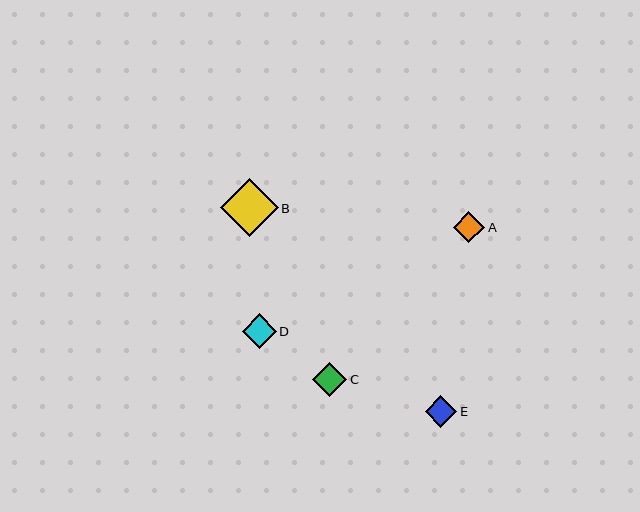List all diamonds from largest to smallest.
From largest to smallest: B, C, D, E, A.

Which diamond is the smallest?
Diamond A is the smallest with a size of approximately 31 pixels.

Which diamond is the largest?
Diamond B is the largest with a size of approximately 58 pixels.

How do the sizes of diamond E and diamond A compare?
Diamond E and diamond A are approximately the same size.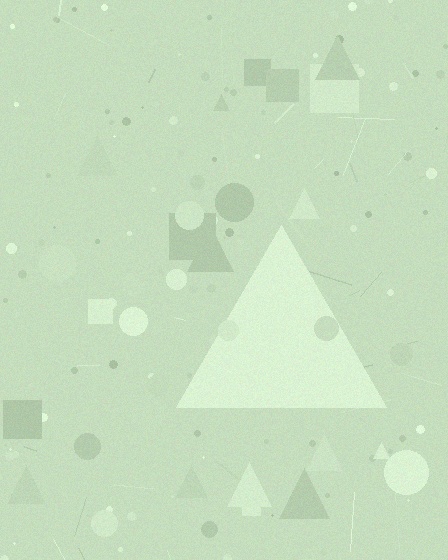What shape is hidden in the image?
A triangle is hidden in the image.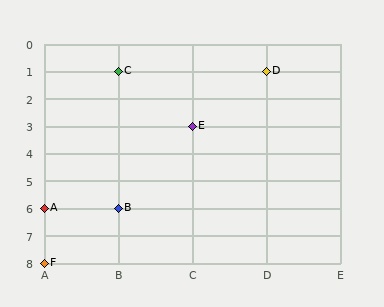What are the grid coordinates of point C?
Point C is at grid coordinates (B, 1).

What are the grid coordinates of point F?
Point F is at grid coordinates (A, 8).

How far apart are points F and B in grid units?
Points F and B are 1 column and 2 rows apart (about 2.2 grid units diagonally).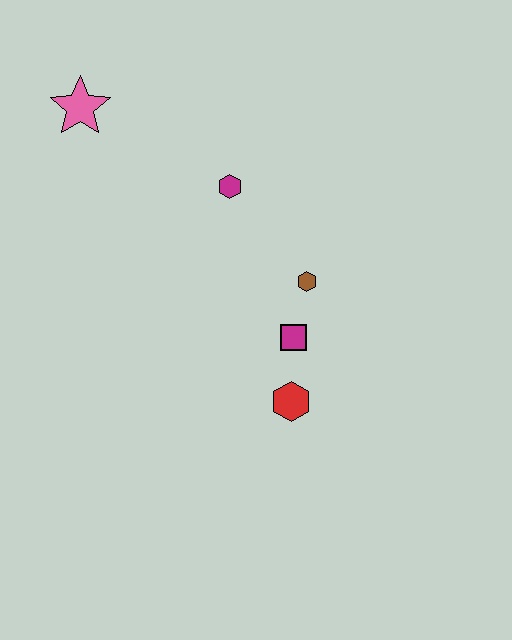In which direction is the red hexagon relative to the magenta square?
The red hexagon is below the magenta square.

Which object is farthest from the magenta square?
The pink star is farthest from the magenta square.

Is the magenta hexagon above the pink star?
No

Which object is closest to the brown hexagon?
The magenta square is closest to the brown hexagon.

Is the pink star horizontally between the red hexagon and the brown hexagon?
No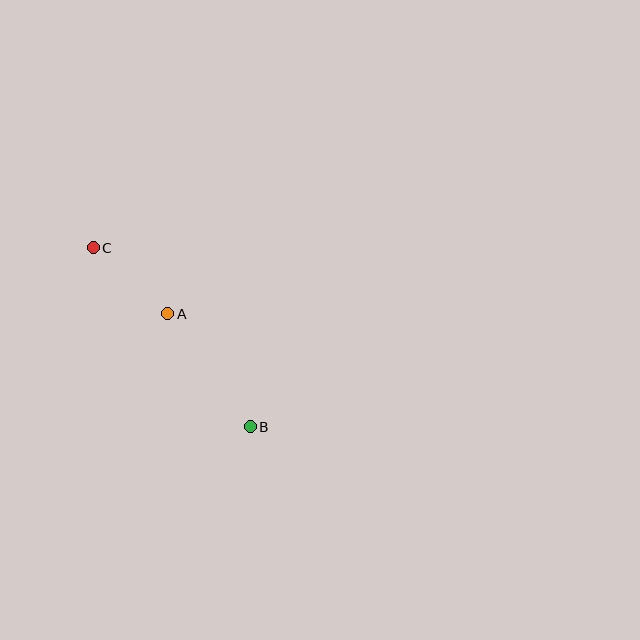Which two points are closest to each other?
Points A and C are closest to each other.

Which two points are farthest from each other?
Points B and C are farthest from each other.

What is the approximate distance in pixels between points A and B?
The distance between A and B is approximately 140 pixels.